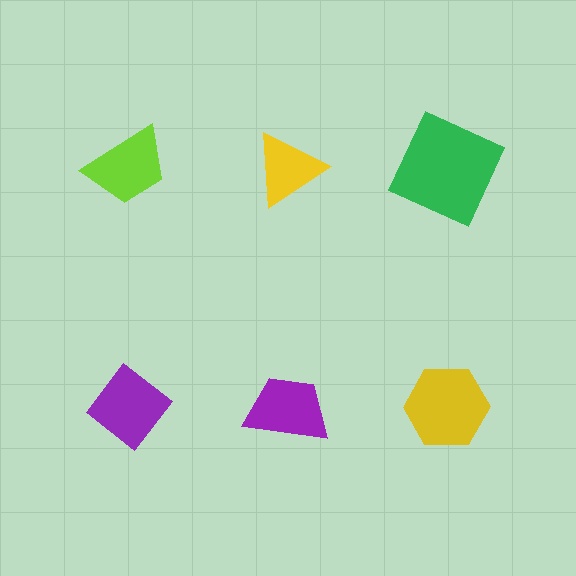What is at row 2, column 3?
A yellow hexagon.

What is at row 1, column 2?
A yellow triangle.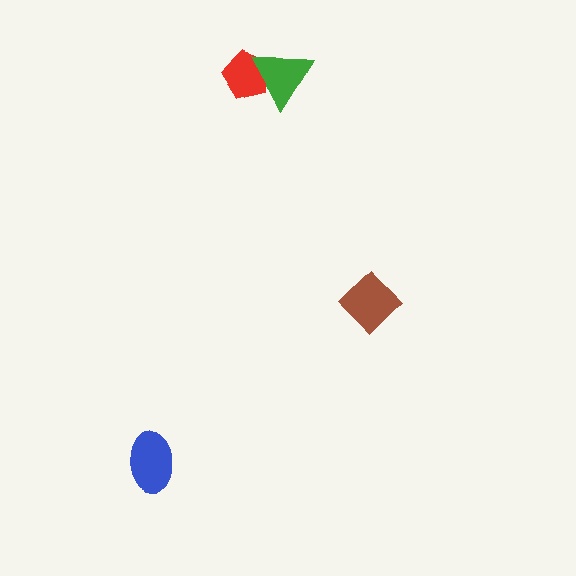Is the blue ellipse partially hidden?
No, no other shape covers it.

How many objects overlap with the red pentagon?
1 object overlaps with the red pentagon.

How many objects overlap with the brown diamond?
0 objects overlap with the brown diamond.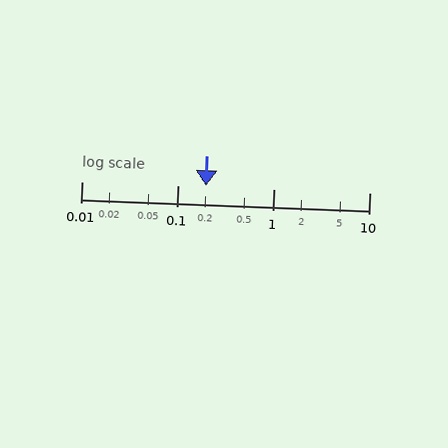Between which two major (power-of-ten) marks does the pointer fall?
The pointer is between 0.1 and 1.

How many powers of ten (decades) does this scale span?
The scale spans 3 decades, from 0.01 to 10.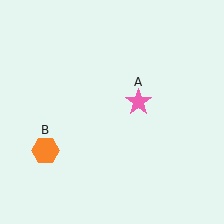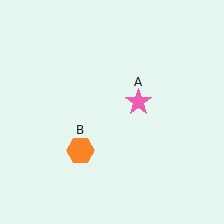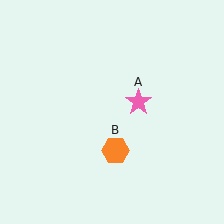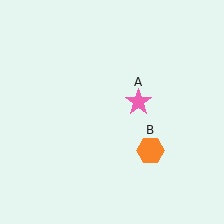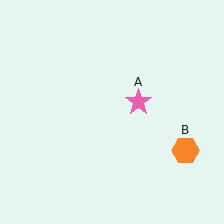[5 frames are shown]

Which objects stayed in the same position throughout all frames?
Pink star (object A) remained stationary.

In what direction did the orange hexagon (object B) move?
The orange hexagon (object B) moved right.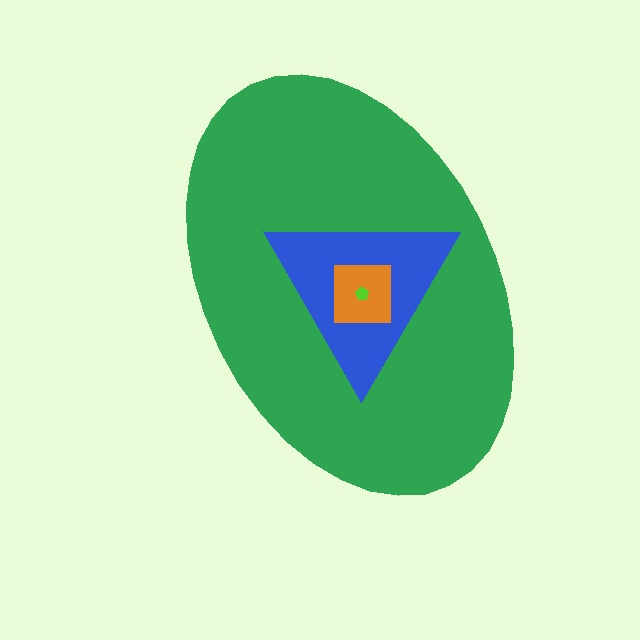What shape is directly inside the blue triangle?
The orange square.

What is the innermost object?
The lime pentagon.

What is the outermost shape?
The green ellipse.